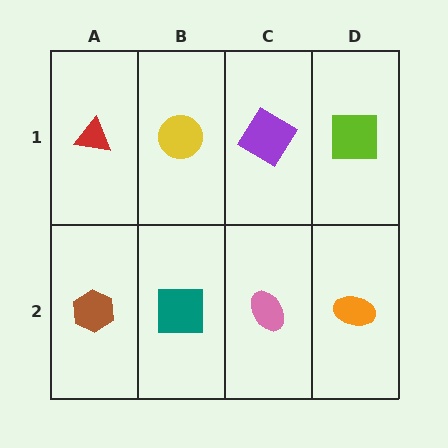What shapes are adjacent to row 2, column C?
A purple diamond (row 1, column C), a teal square (row 2, column B), an orange ellipse (row 2, column D).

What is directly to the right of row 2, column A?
A teal square.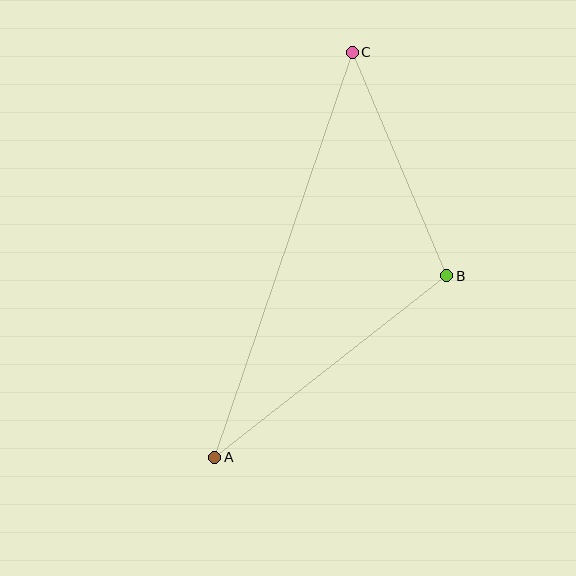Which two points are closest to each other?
Points B and C are closest to each other.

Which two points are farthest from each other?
Points A and C are farthest from each other.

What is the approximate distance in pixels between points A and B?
The distance between A and B is approximately 294 pixels.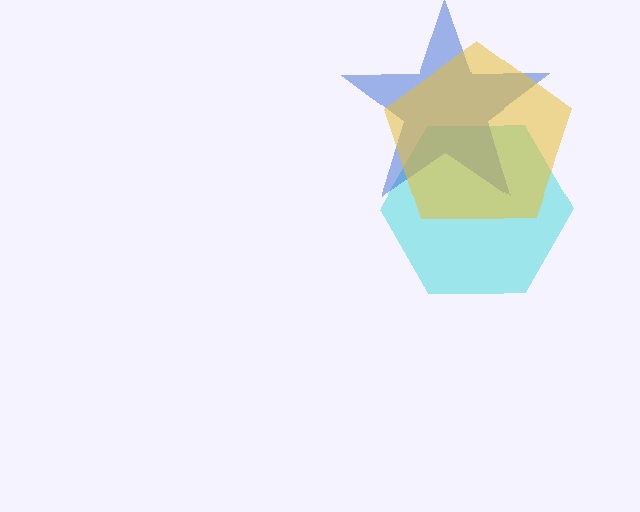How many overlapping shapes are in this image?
There are 3 overlapping shapes in the image.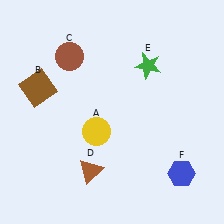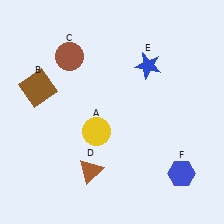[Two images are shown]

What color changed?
The star (E) changed from green in Image 1 to blue in Image 2.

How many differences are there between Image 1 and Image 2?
There is 1 difference between the two images.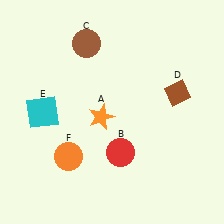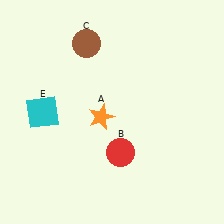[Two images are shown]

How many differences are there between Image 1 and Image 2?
There are 2 differences between the two images.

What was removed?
The orange circle (F), the brown diamond (D) were removed in Image 2.